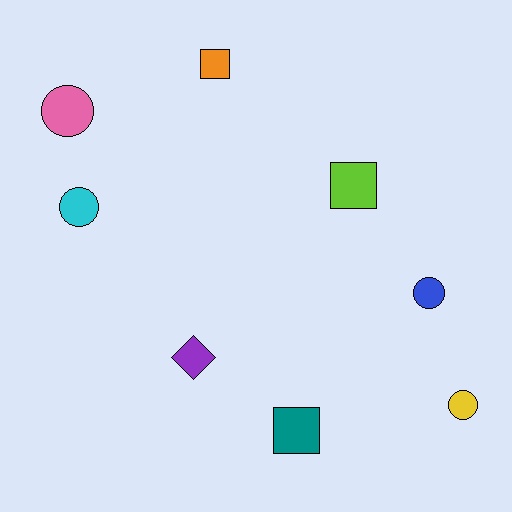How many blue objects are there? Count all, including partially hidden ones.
There is 1 blue object.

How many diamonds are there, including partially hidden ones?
There is 1 diamond.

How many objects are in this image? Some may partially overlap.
There are 8 objects.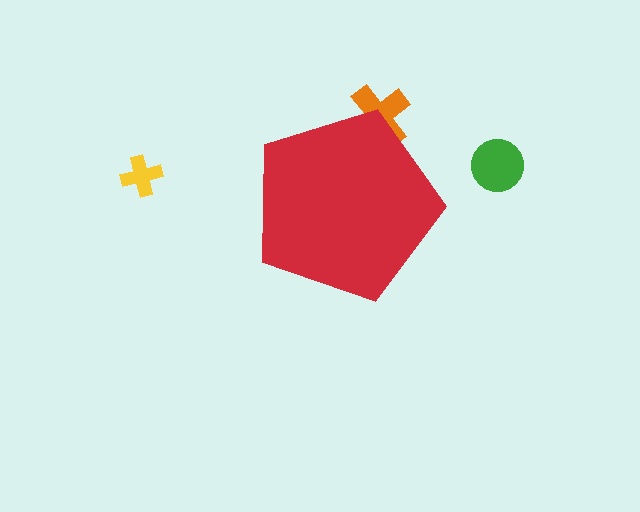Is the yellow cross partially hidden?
No, the yellow cross is fully visible.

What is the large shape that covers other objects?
A red pentagon.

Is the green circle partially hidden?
No, the green circle is fully visible.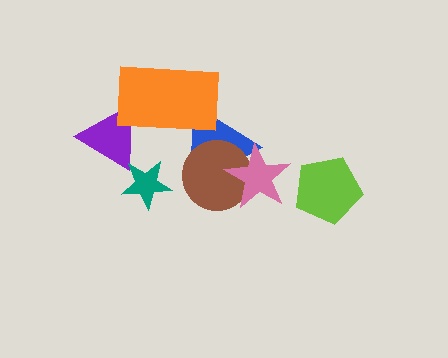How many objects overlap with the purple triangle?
1 object overlaps with the purple triangle.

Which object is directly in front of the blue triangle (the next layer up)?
The brown circle is directly in front of the blue triangle.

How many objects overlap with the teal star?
0 objects overlap with the teal star.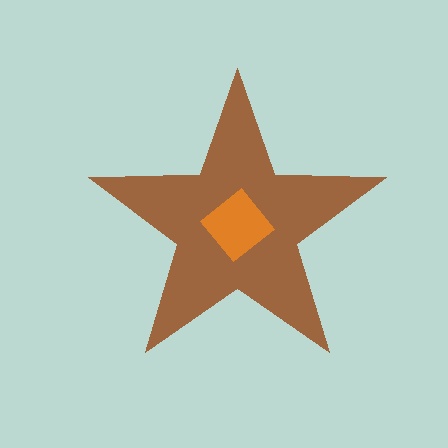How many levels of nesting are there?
2.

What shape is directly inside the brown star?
The orange diamond.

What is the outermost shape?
The brown star.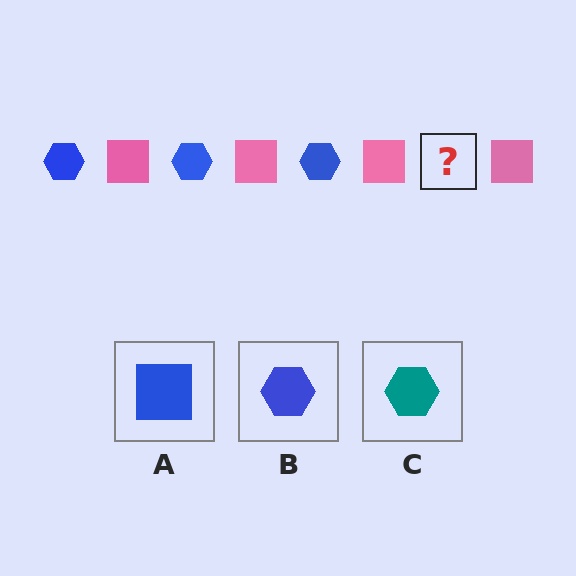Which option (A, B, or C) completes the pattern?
B.